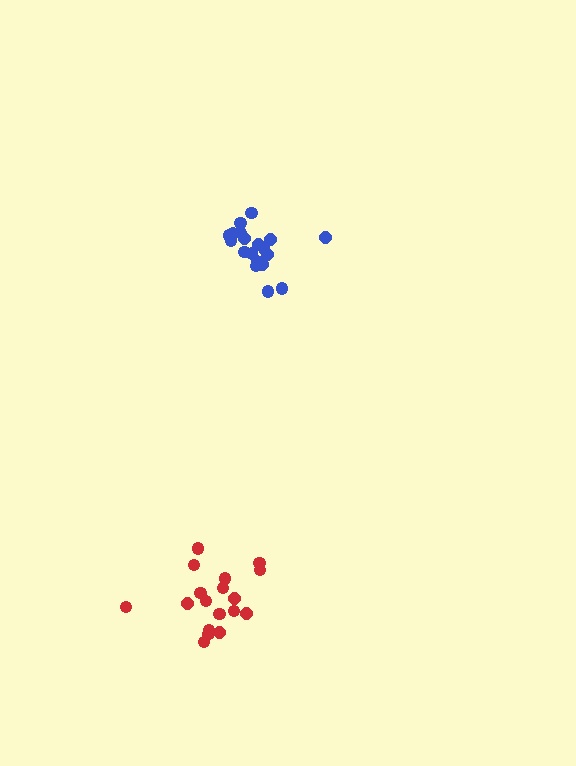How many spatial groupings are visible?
There are 2 spatial groupings.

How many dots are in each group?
Group 1: 19 dots, Group 2: 18 dots (37 total).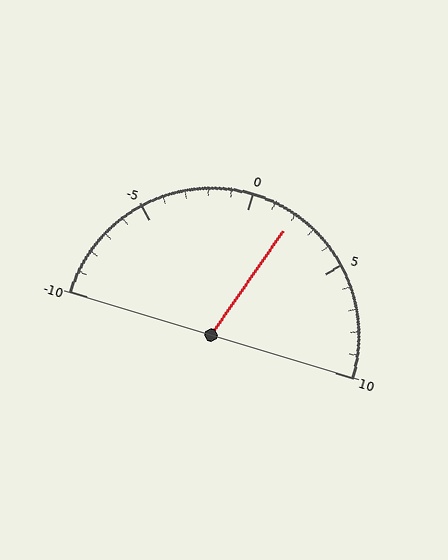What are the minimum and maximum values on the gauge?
The gauge ranges from -10 to 10.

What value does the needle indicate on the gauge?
The needle indicates approximately 2.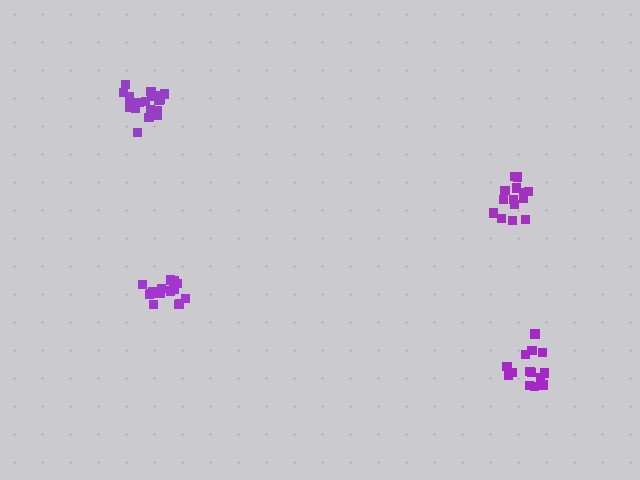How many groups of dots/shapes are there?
There are 4 groups.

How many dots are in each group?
Group 1: 14 dots, Group 2: 17 dots, Group 3: 19 dots, Group 4: 14 dots (64 total).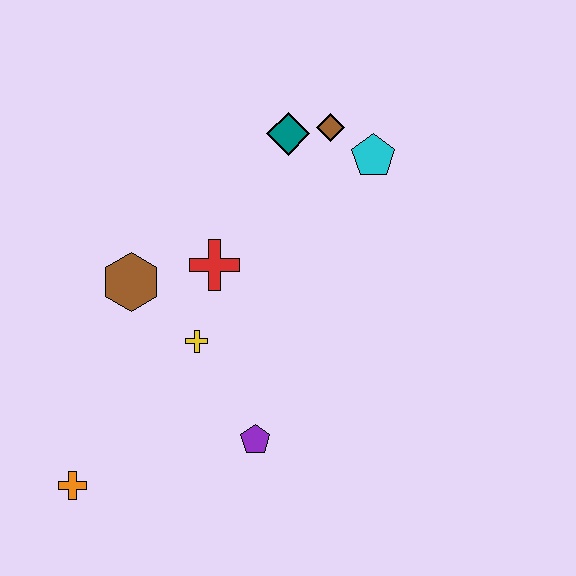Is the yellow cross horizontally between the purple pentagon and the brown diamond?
No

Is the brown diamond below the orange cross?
No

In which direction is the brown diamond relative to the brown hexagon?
The brown diamond is to the right of the brown hexagon.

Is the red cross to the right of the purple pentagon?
No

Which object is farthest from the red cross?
The orange cross is farthest from the red cross.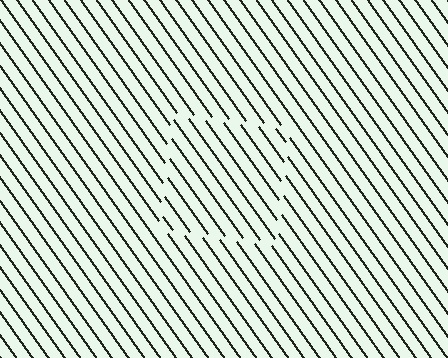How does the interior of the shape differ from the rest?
The interior of the shape contains the same grating, shifted by half a period — the contour is defined by the phase discontinuity where line-ends from the inner and outer gratings abut.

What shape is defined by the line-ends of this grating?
An illusory square. The interior of the shape contains the same grating, shifted by half a period — the contour is defined by the phase discontinuity where line-ends from the inner and outer gratings abut.